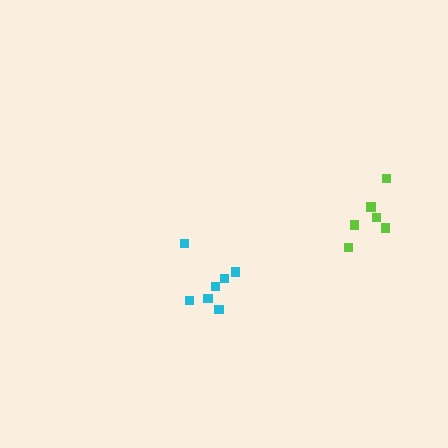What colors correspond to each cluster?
The clusters are colored: cyan, lime.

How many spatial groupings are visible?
There are 2 spatial groupings.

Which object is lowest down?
The cyan cluster is bottommost.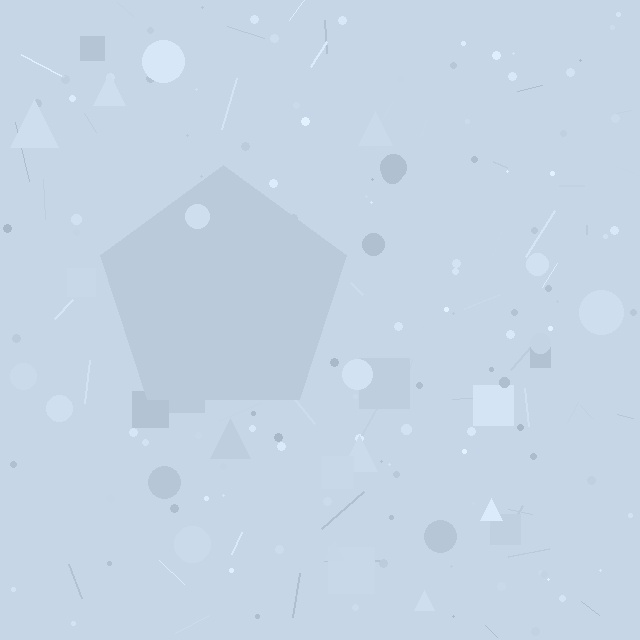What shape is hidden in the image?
A pentagon is hidden in the image.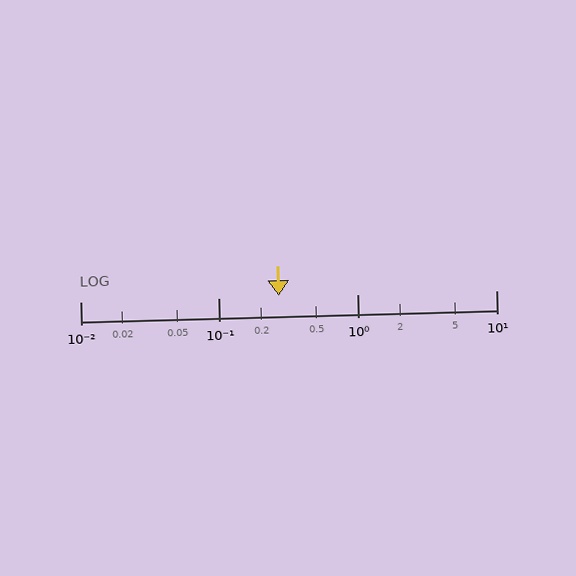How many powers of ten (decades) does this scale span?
The scale spans 3 decades, from 0.01 to 10.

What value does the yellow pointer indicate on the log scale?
The pointer indicates approximately 0.27.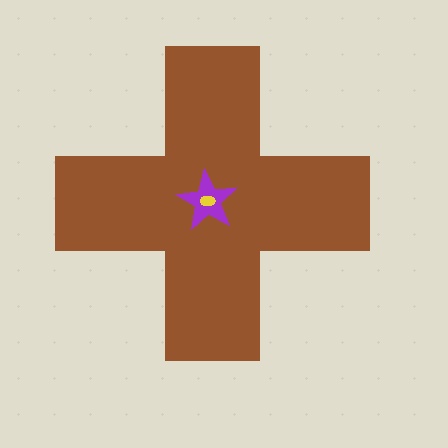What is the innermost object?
The yellow ellipse.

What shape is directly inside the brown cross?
The purple star.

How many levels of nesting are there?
3.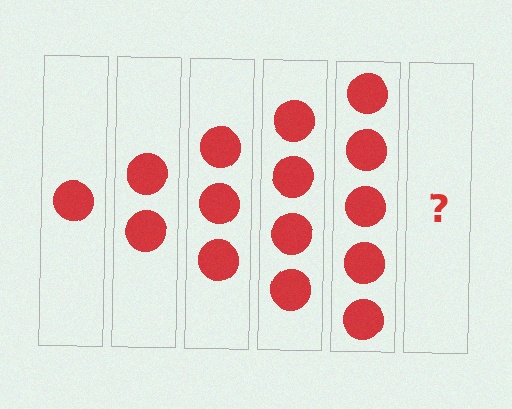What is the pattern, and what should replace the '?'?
The pattern is that each step adds one more circle. The '?' should be 6 circles.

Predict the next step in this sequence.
The next step is 6 circles.